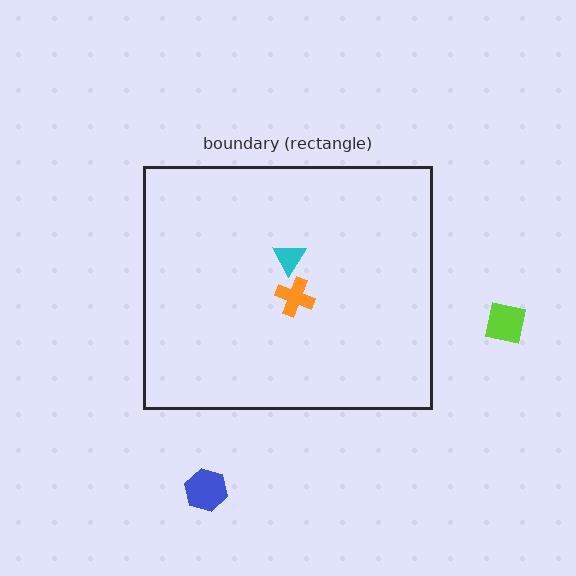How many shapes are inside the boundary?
2 inside, 2 outside.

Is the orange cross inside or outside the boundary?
Inside.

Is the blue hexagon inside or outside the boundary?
Outside.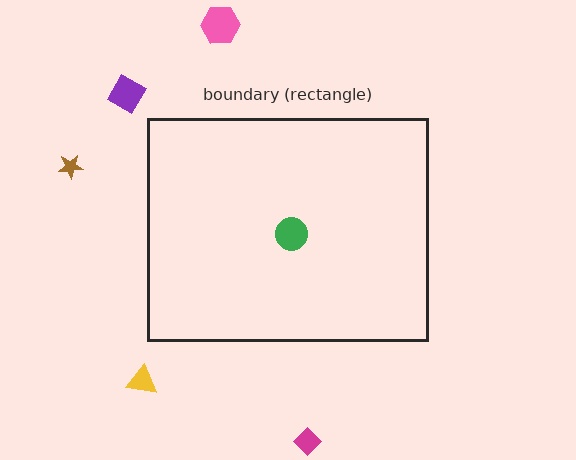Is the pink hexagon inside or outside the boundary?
Outside.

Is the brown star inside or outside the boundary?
Outside.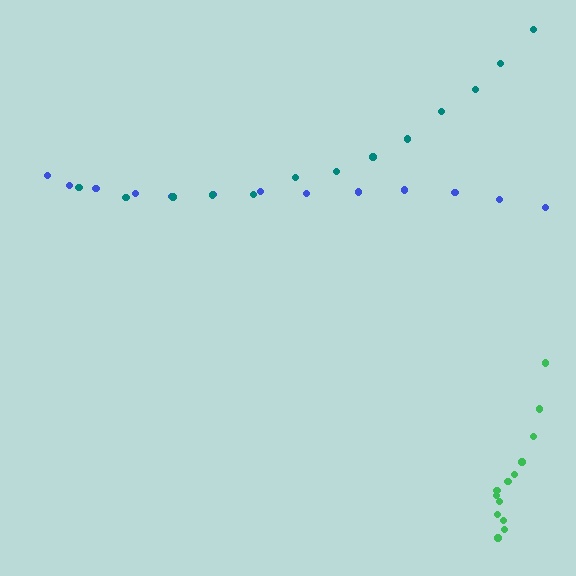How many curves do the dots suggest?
There are 3 distinct paths.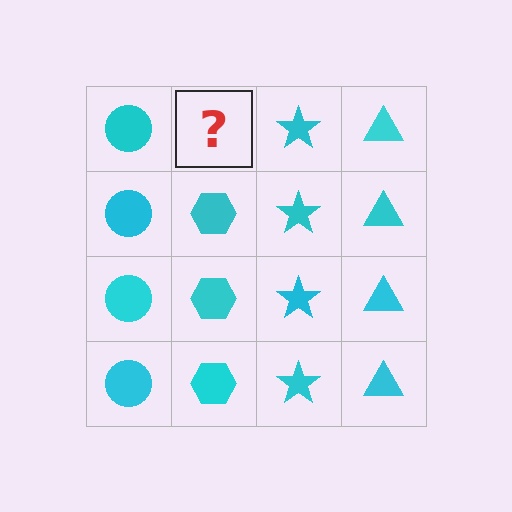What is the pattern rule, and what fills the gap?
The rule is that each column has a consistent shape. The gap should be filled with a cyan hexagon.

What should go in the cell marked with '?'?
The missing cell should contain a cyan hexagon.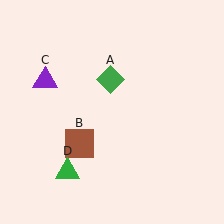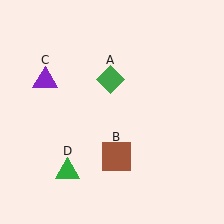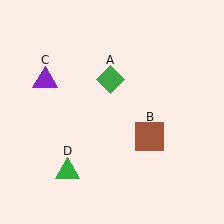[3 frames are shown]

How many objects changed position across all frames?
1 object changed position: brown square (object B).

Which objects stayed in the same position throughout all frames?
Green diamond (object A) and purple triangle (object C) and green triangle (object D) remained stationary.